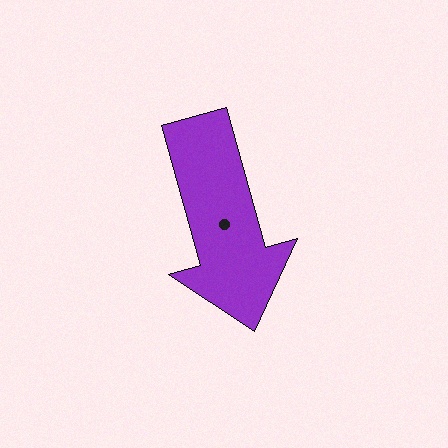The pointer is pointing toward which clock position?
Roughly 5 o'clock.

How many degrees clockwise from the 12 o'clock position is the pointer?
Approximately 164 degrees.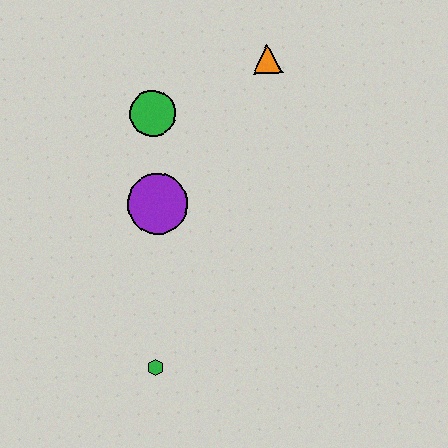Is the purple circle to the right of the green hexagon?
Yes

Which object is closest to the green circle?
The purple circle is closest to the green circle.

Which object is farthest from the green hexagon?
The orange triangle is farthest from the green hexagon.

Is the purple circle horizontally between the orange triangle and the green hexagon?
Yes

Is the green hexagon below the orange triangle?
Yes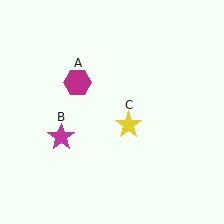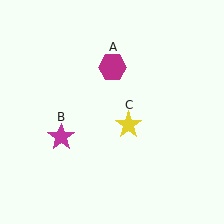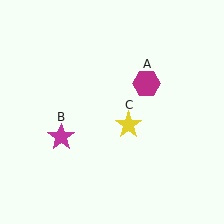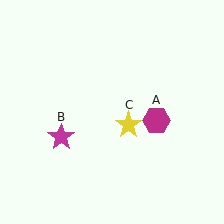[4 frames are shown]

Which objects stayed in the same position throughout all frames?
Magenta star (object B) and yellow star (object C) remained stationary.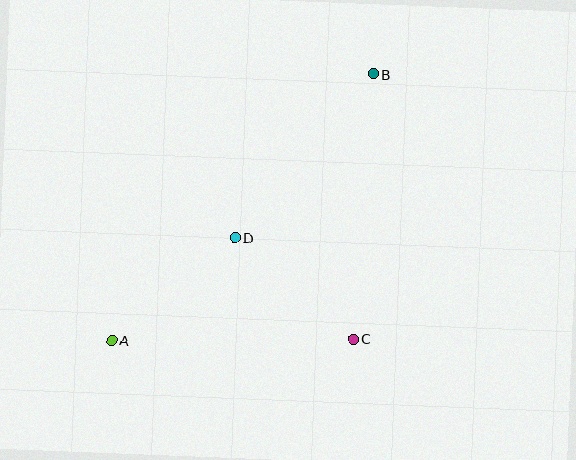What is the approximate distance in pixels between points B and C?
The distance between B and C is approximately 266 pixels.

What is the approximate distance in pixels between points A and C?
The distance between A and C is approximately 241 pixels.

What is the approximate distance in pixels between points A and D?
The distance between A and D is approximately 160 pixels.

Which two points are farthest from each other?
Points A and B are farthest from each other.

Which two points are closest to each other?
Points C and D are closest to each other.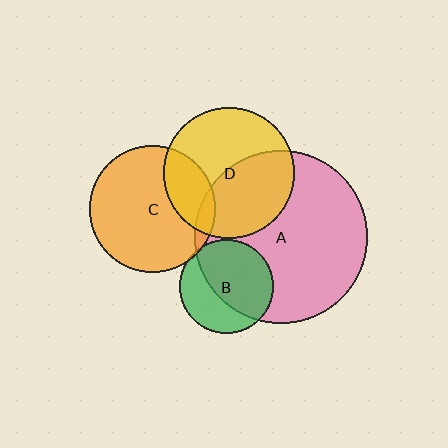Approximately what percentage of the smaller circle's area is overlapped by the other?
Approximately 5%.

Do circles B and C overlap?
Yes.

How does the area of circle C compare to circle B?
Approximately 1.8 times.